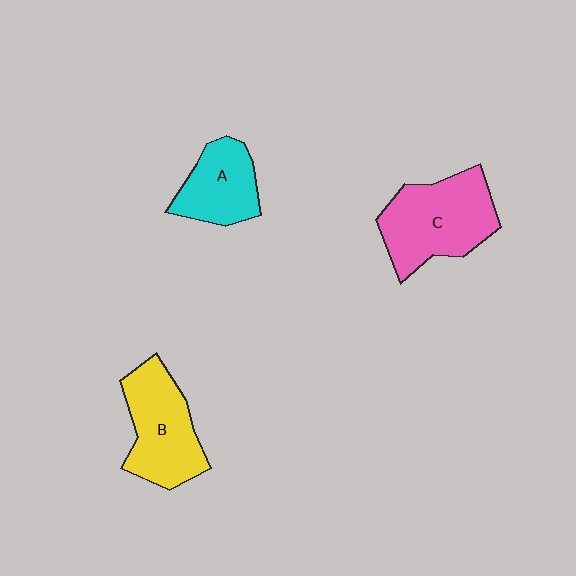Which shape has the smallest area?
Shape A (cyan).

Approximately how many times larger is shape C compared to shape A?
Approximately 1.5 times.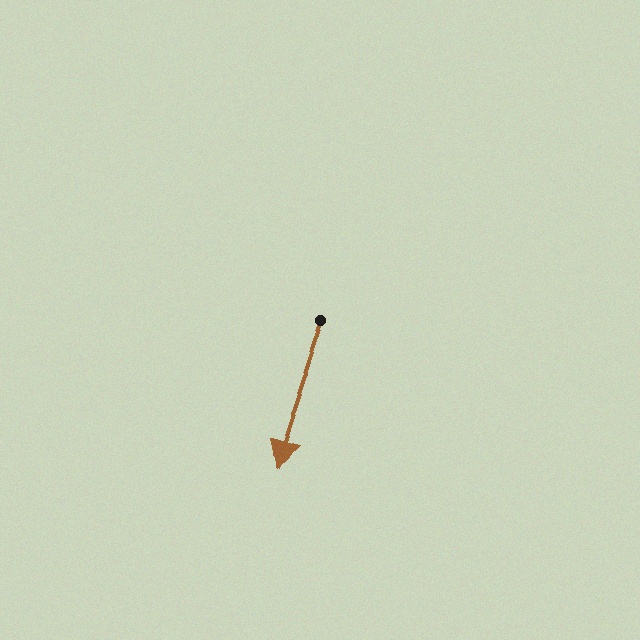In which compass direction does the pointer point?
South.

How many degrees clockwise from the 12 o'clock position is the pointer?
Approximately 199 degrees.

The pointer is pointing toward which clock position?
Roughly 7 o'clock.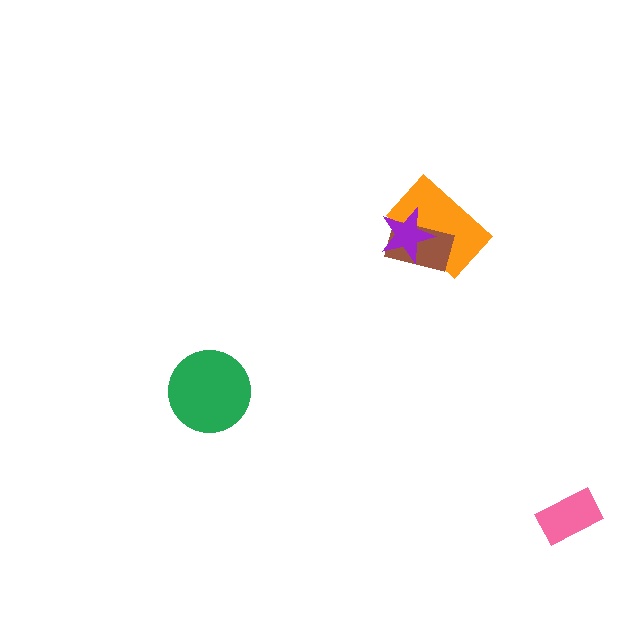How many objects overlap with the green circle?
0 objects overlap with the green circle.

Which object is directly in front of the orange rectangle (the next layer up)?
The brown rectangle is directly in front of the orange rectangle.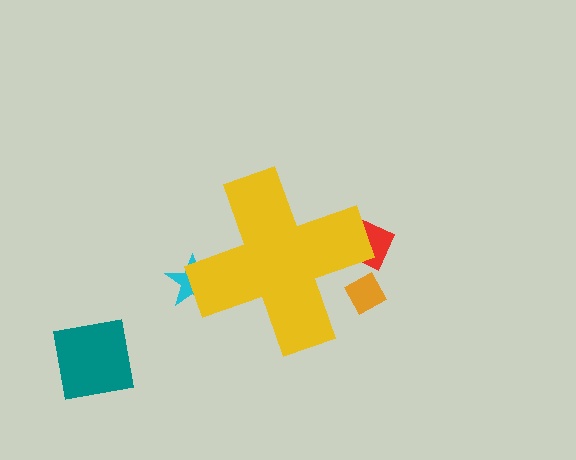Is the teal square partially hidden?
No, the teal square is fully visible.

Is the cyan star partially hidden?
Yes, the cyan star is partially hidden behind the yellow cross.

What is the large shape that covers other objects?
A yellow cross.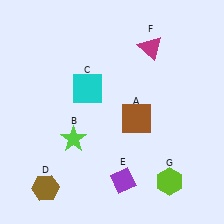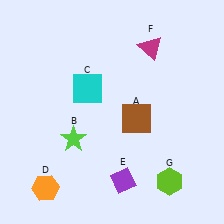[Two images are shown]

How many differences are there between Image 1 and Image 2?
There is 1 difference between the two images.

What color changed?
The hexagon (D) changed from brown in Image 1 to orange in Image 2.